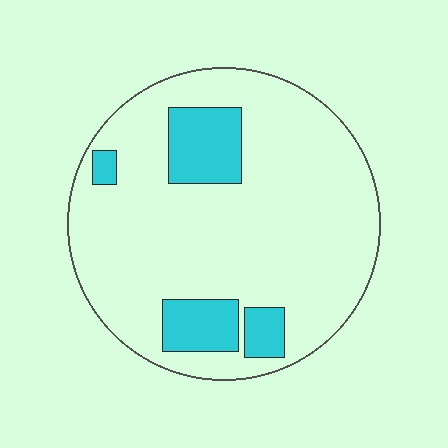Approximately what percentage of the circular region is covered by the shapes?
Approximately 15%.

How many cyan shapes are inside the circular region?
4.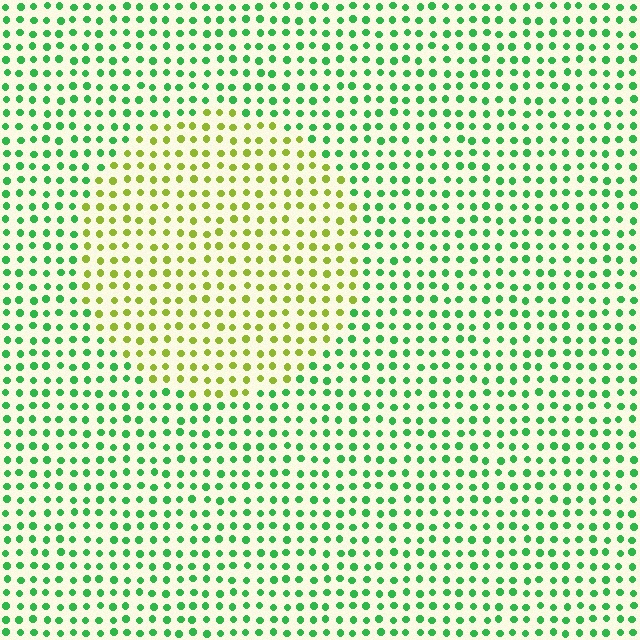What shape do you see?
I see a circle.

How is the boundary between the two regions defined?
The boundary is defined purely by a slight shift in hue (about 54 degrees). Spacing, size, and orientation are identical on both sides.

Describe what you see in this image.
The image is filled with small green elements in a uniform arrangement. A circle-shaped region is visible where the elements are tinted to a slightly different hue, forming a subtle color boundary.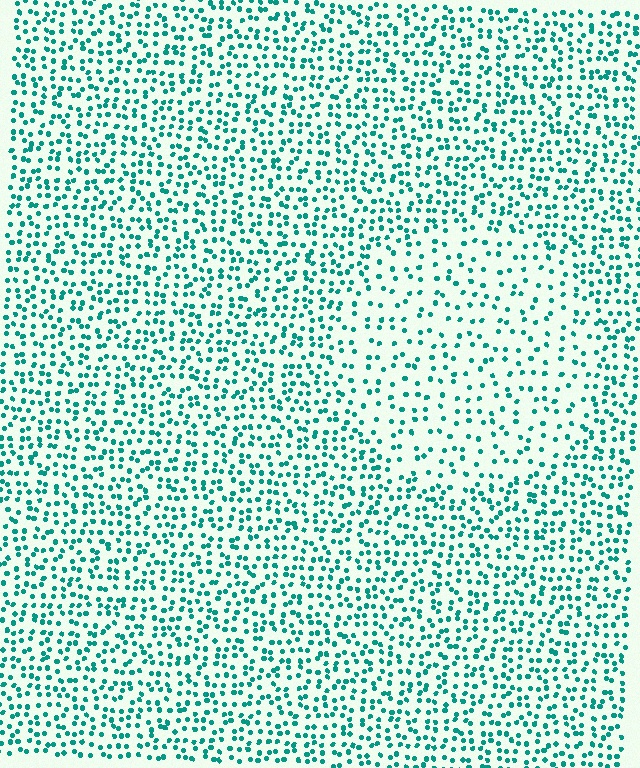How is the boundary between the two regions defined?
The boundary is defined by a change in element density (approximately 1.9x ratio). All elements are the same color, size, and shape.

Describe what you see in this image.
The image contains small teal elements arranged at two different densities. A circle-shaped region is visible where the elements are less densely packed than the surrounding area.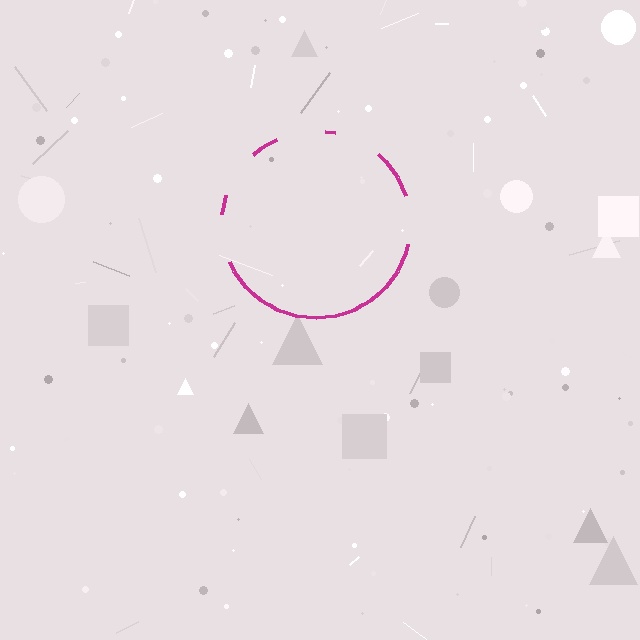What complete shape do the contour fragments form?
The contour fragments form a circle.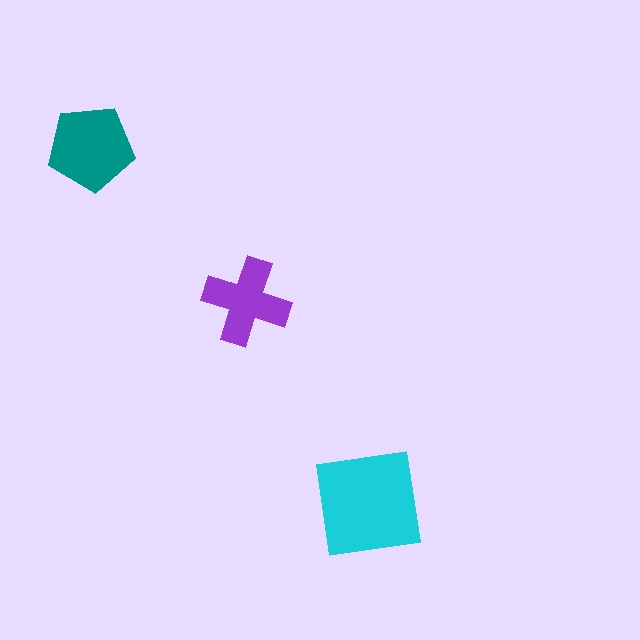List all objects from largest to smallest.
The cyan square, the teal pentagon, the purple cross.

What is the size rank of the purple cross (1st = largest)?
3rd.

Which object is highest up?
The teal pentagon is topmost.